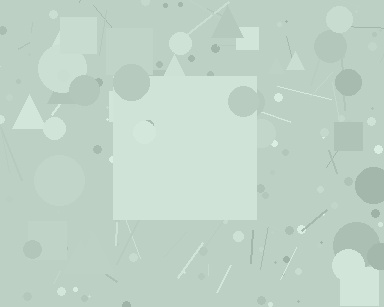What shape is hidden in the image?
A square is hidden in the image.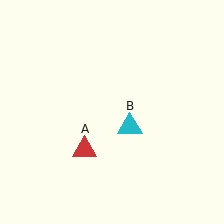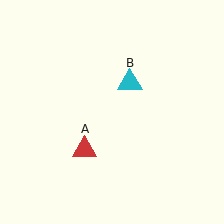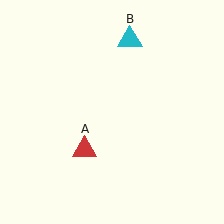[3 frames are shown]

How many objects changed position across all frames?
1 object changed position: cyan triangle (object B).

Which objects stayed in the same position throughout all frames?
Red triangle (object A) remained stationary.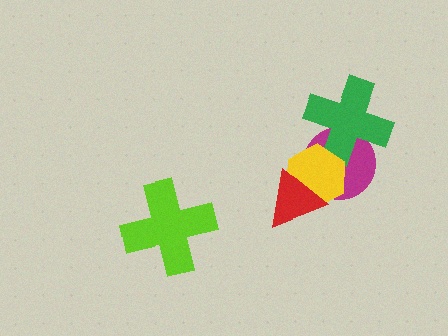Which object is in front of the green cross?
The yellow hexagon is in front of the green cross.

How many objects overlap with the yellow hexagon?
3 objects overlap with the yellow hexagon.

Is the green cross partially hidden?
Yes, it is partially covered by another shape.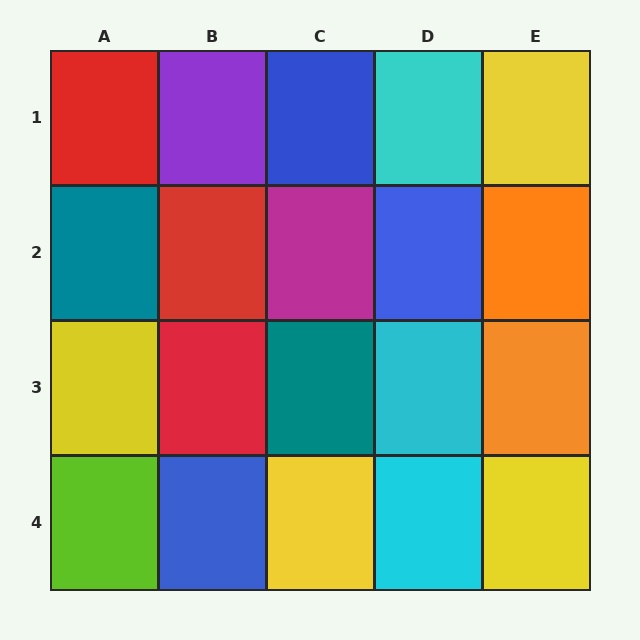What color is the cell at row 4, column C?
Yellow.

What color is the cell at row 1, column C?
Blue.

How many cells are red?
3 cells are red.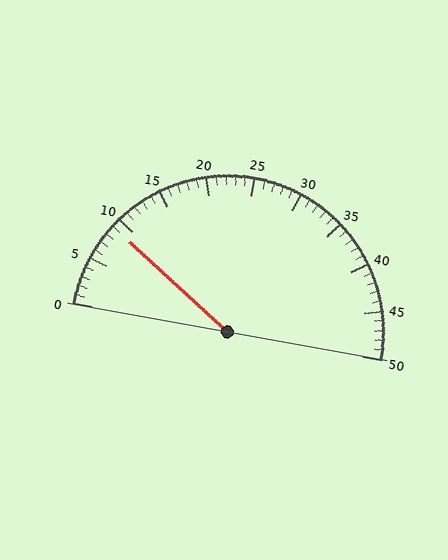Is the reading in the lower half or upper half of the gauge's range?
The reading is in the lower half of the range (0 to 50).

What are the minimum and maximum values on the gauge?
The gauge ranges from 0 to 50.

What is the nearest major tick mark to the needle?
The nearest major tick mark is 10.